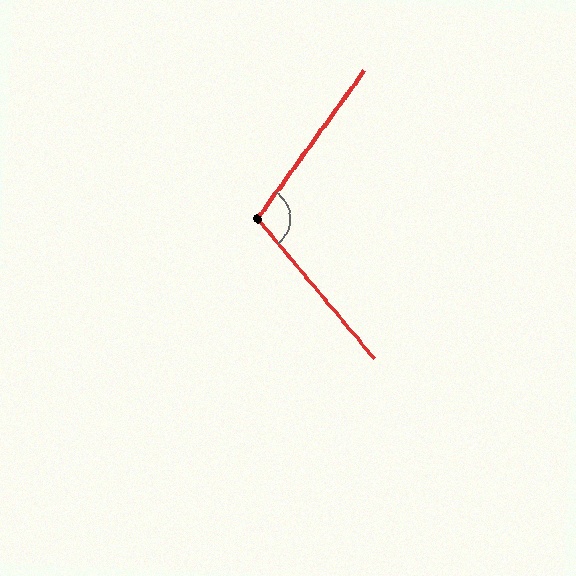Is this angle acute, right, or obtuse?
It is obtuse.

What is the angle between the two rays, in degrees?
Approximately 104 degrees.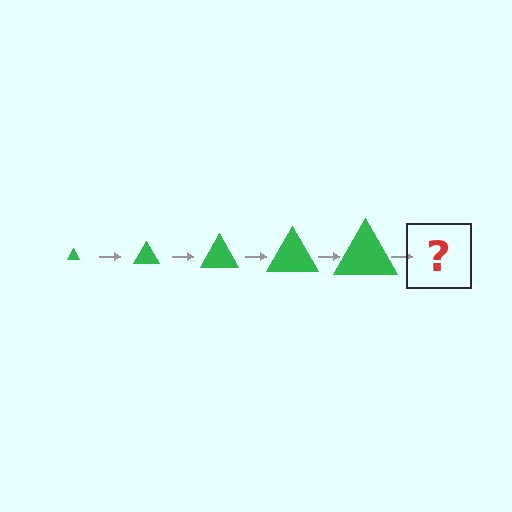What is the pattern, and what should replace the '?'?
The pattern is that the triangle gets progressively larger each step. The '?' should be a green triangle, larger than the previous one.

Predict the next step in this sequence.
The next step is a green triangle, larger than the previous one.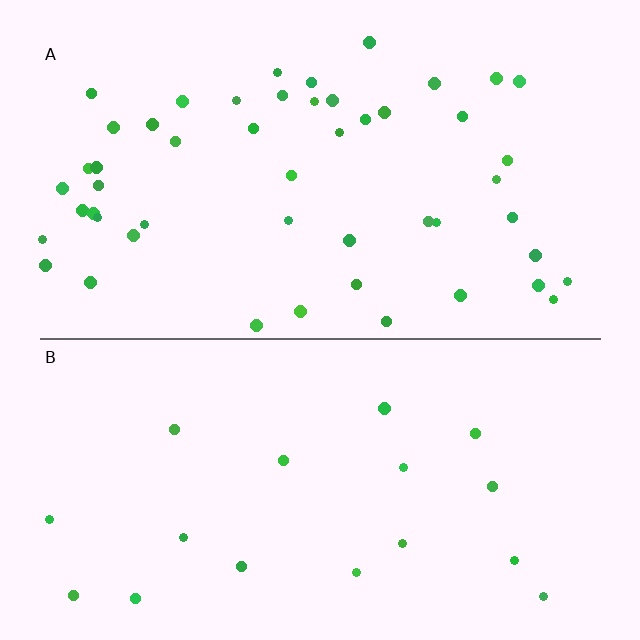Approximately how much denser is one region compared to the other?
Approximately 2.9× — region A over region B.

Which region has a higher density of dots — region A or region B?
A (the top).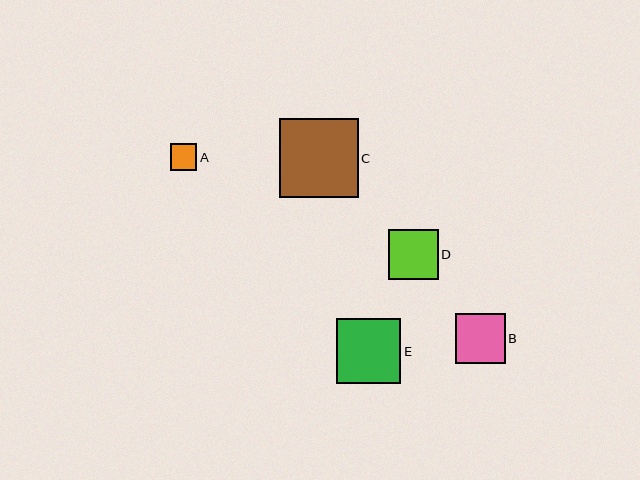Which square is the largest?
Square C is the largest with a size of approximately 78 pixels.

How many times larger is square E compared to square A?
Square E is approximately 2.4 times the size of square A.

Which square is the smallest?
Square A is the smallest with a size of approximately 27 pixels.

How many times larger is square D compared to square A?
Square D is approximately 1.9 times the size of square A.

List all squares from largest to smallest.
From largest to smallest: C, E, D, B, A.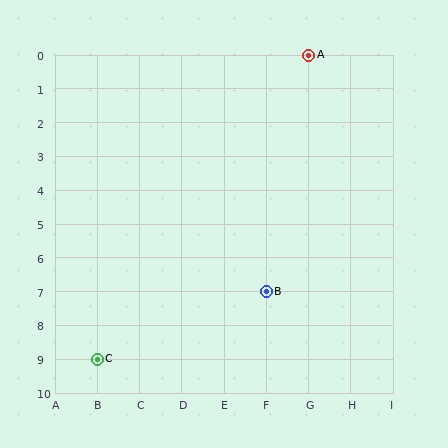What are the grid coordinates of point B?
Point B is at grid coordinates (F, 7).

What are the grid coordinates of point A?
Point A is at grid coordinates (G, 0).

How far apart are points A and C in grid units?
Points A and C are 5 columns and 9 rows apart (about 10.3 grid units diagonally).